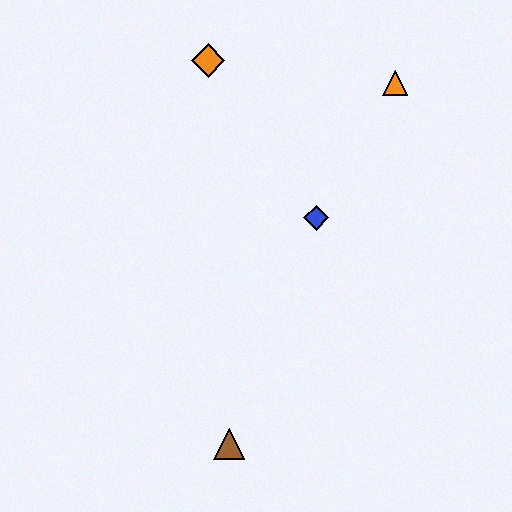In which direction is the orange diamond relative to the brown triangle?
The orange diamond is above the brown triangle.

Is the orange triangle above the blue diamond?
Yes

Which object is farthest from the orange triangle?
The brown triangle is farthest from the orange triangle.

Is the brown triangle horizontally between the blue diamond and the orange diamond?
Yes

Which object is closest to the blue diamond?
The orange triangle is closest to the blue diamond.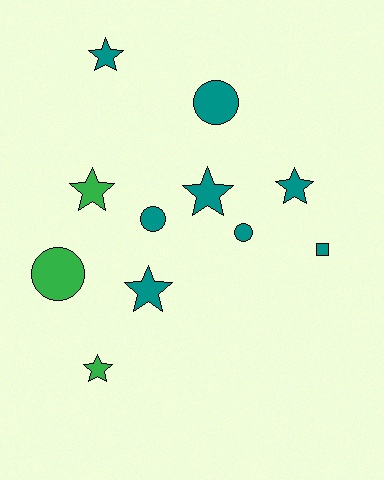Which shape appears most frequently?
Star, with 6 objects.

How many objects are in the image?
There are 11 objects.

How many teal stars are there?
There are 4 teal stars.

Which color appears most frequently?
Teal, with 8 objects.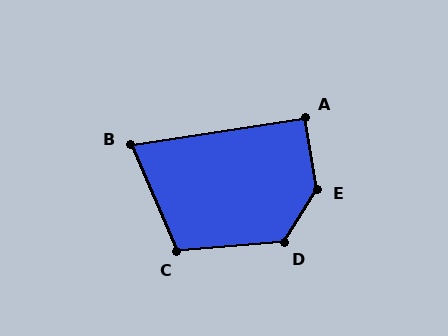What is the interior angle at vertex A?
Approximately 91 degrees (approximately right).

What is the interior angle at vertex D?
Approximately 127 degrees (obtuse).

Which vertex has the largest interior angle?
E, at approximately 138 degrees.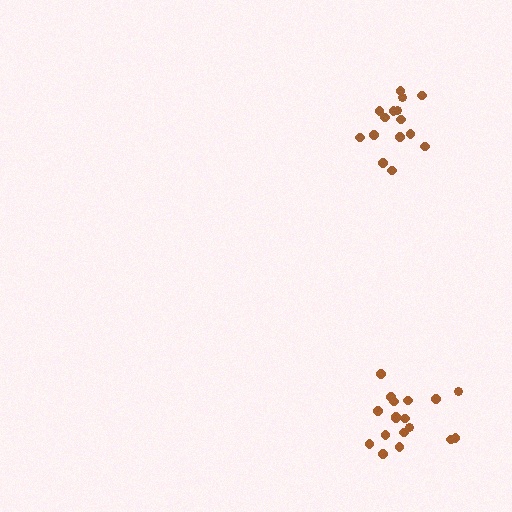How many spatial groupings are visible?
There are 2 spatial groupings.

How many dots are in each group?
Group 1: 18 dots, Group 2: 15 dots (33 total).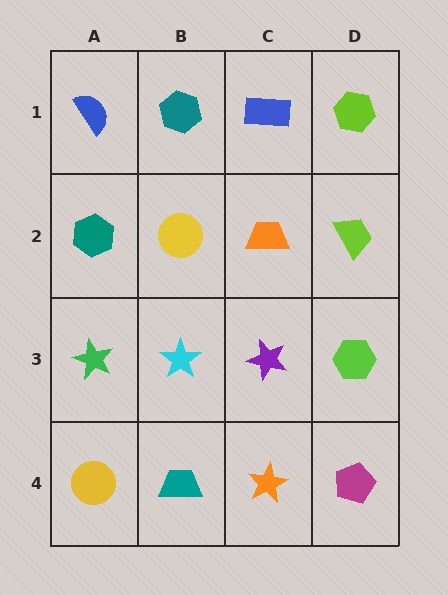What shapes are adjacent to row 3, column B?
A yellow circle (row 2, column B), a teal trapezoid (row 4, column B), a green star (row 3, column A), a purple star (row 3, column C).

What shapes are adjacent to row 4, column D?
A lime hexagon (row 3, column D), an orange star (row 4, column C).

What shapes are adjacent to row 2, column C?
A blue rectangle (row 1, column C), a purple star (row 3, column C), a yellow circle (row 2, column B), a lime trapezoid (row 2, column D).